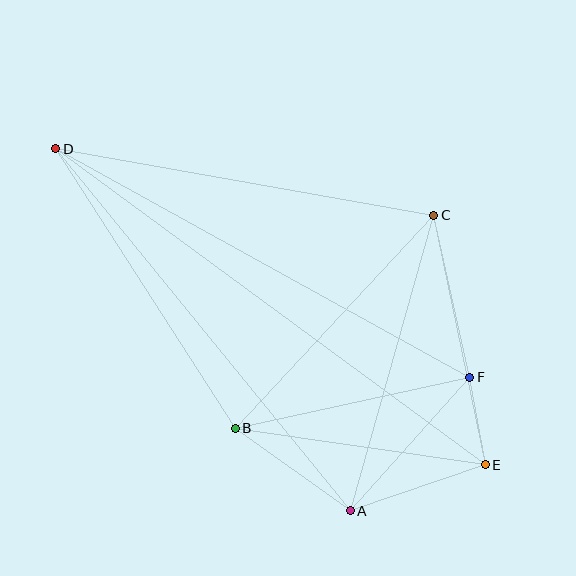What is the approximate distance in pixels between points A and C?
The distance between A and C is approximately 307 pixels.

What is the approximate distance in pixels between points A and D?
The distance between A and D is approximately 467 pixels.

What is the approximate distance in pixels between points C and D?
The distance between C and D is approximately 384 pixels.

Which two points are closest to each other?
Points E and F are closest to each other.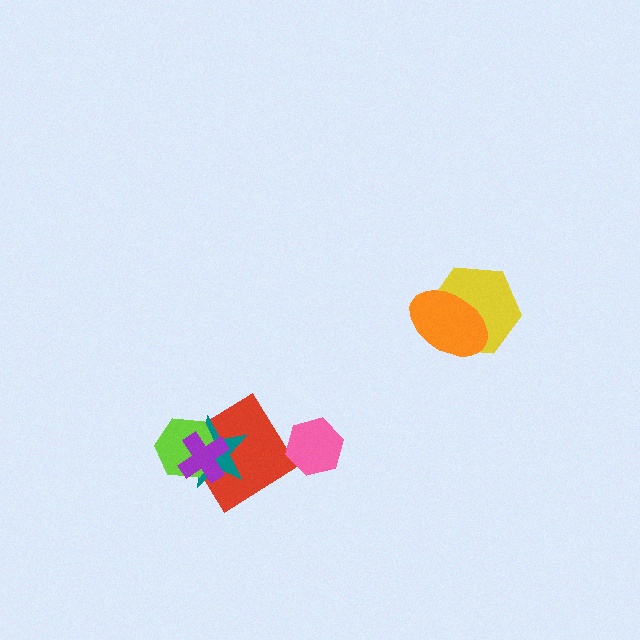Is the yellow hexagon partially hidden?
Yes, it is partially covered by another shape.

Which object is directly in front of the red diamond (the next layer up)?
The teal star is directly in front of the red diamond.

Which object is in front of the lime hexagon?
The purple cross is in front of the lime hexagon.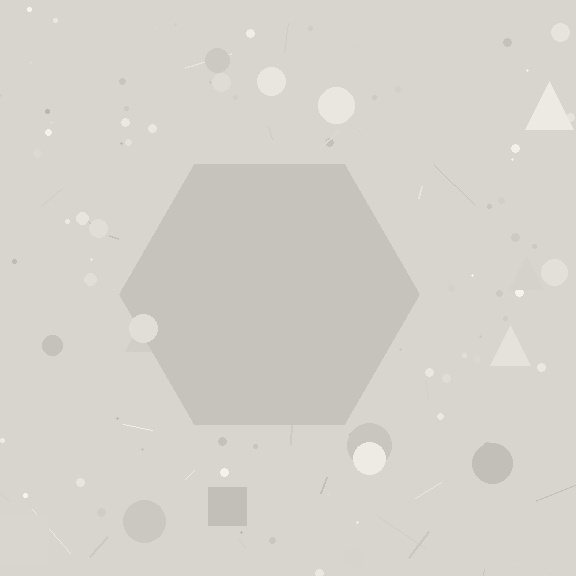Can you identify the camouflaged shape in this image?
The camouflaged shape is a hexagon.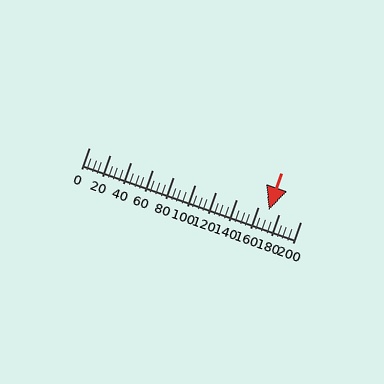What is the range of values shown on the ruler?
The ruler shows values from 0 to 200.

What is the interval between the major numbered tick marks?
The major tick marks are spaced 20 units apart.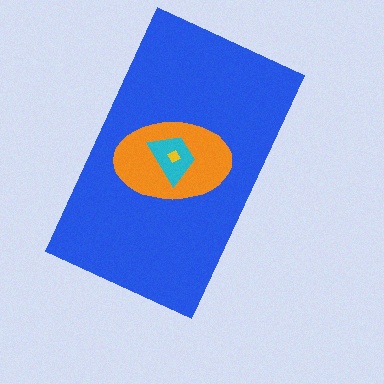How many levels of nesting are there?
4.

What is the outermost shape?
The blue rectangle.